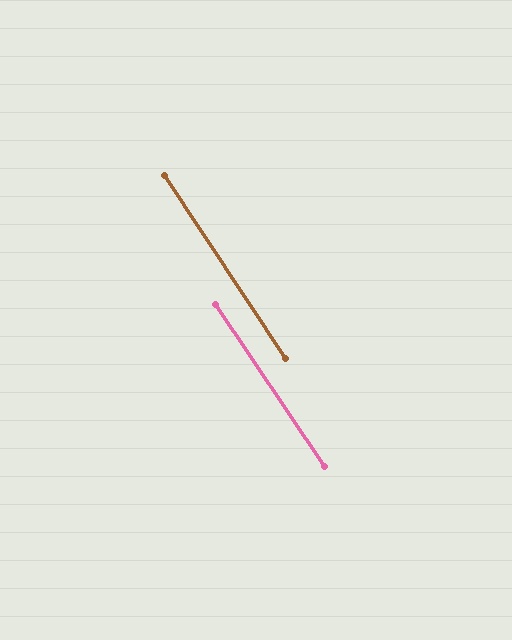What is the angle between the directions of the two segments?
Approximately 0 degrees.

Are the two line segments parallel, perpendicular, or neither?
Parallel — their directions differ by only 0.4°.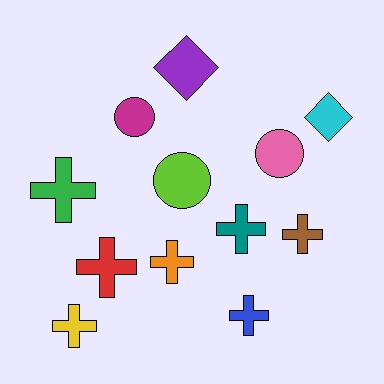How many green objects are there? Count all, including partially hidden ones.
There is 1 green object.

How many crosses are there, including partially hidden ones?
There are 7 crosses.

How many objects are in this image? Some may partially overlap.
There are 12 objects.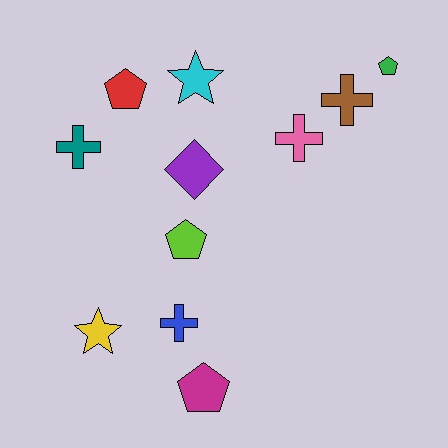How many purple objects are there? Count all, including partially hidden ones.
There is 1 purple object.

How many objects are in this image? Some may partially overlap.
There are 11 objects.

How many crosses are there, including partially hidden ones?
There are 4 crosses.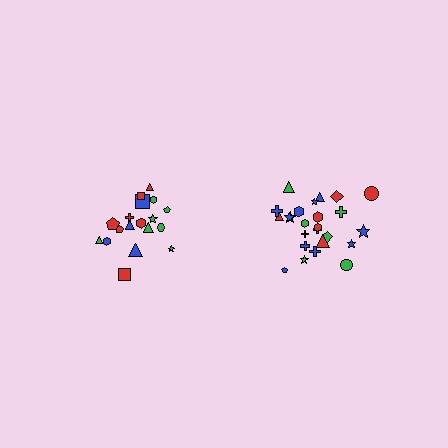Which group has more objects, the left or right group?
The right group.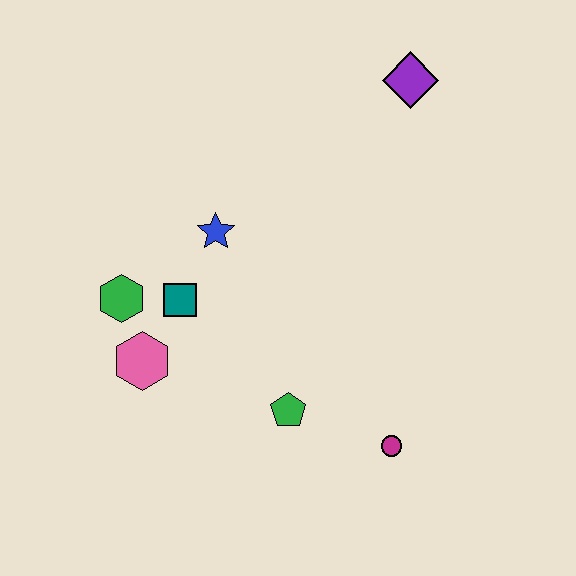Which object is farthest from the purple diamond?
The pink hexagon is farthest from the purple diamond.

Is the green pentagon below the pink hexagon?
Yes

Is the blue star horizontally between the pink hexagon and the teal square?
No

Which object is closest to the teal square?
The green hexagon is closest to the teal square.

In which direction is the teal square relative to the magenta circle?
The teal square is to the left of the magenta circle.